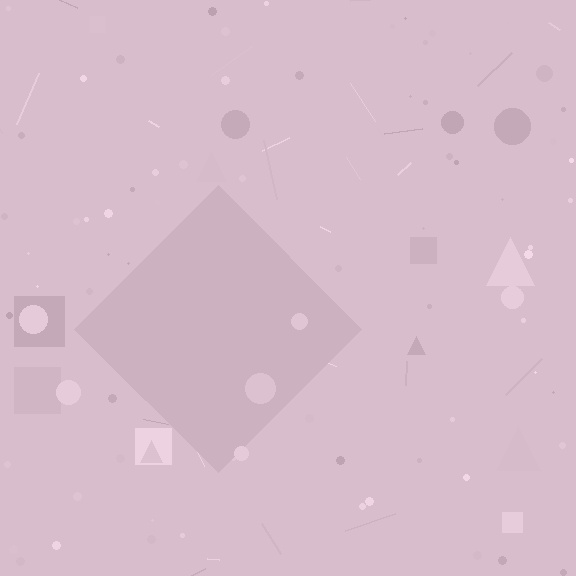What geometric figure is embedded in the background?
A diamond is embedded in the background.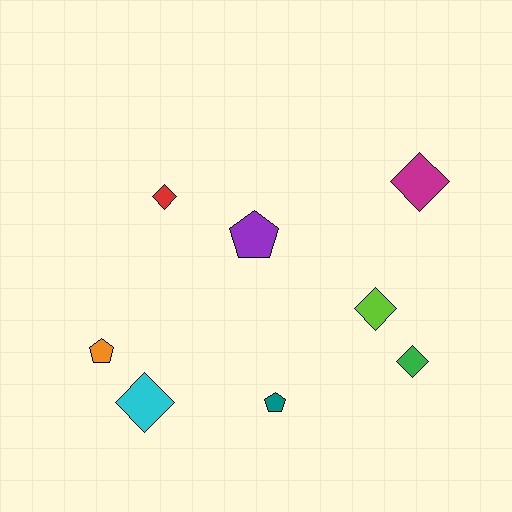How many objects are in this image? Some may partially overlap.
There are 8 objects.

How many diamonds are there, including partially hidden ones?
There are 5 diamonds.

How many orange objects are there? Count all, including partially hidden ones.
There is 1 orange object.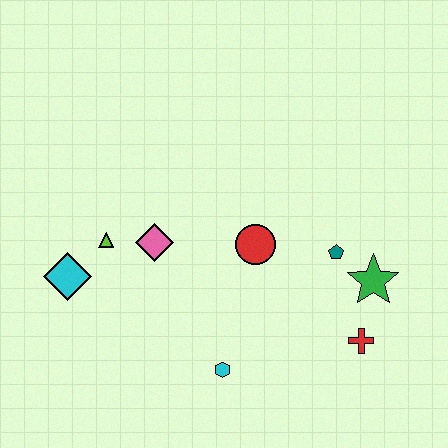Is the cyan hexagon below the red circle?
Yes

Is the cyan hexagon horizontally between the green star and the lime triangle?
Yes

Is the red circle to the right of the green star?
No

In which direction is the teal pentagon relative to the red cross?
The teal pentagon is above the red cross.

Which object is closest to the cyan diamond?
The lime triangle is closest to the cyan diamond.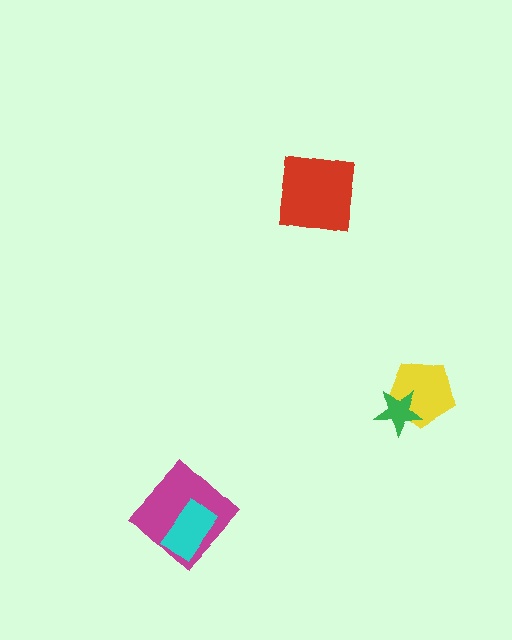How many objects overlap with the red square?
0 objects overlap with the red square.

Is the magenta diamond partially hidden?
Yes, it is partially covered by another shape.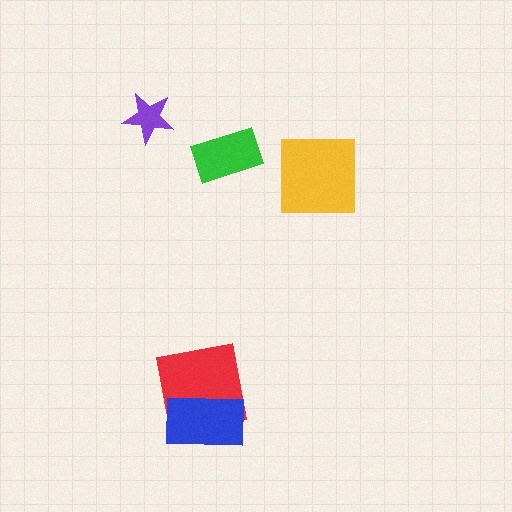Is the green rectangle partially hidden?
No, no other shape covers it.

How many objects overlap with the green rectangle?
0 objects overlap with the green rectangle.